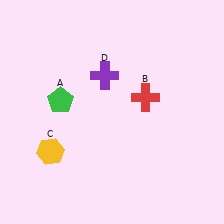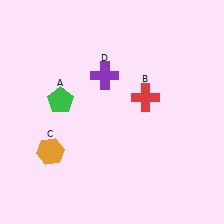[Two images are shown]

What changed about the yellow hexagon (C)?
In Image 1, C is yellow. In Image 2, it changed to orange.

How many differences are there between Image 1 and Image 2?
There is 1 difference between the two images.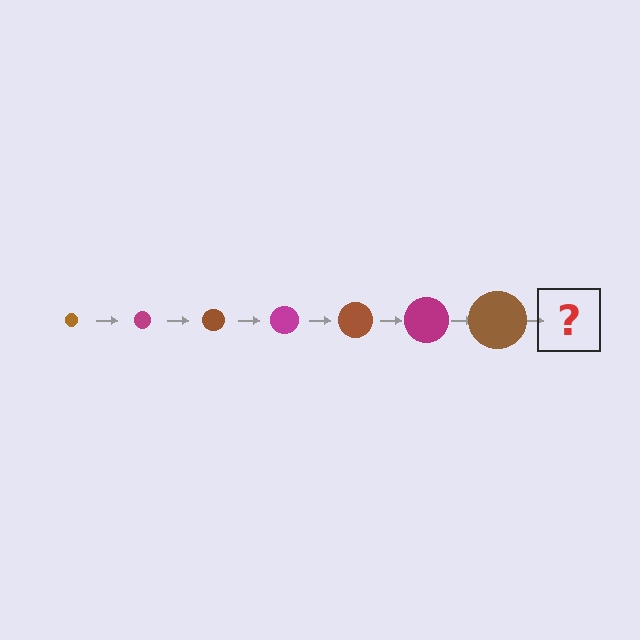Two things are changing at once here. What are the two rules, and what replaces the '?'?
The two rules are that the circle grows larger each step and the color cycles through brown and magenta. The '?' should be a magenta circle, larger than the previous one.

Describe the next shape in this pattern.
It should be a magenta circle, larger than the previous one.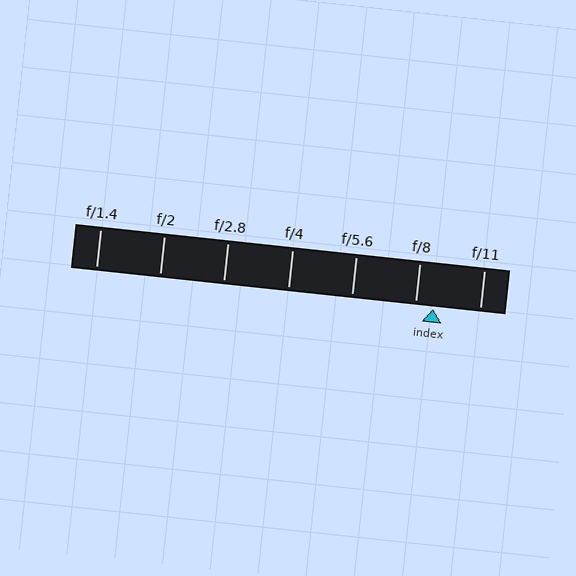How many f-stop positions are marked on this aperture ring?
There are 7 f-stop positions marked.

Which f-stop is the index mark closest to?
The index mark is closest to f/8.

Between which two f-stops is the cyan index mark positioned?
The index mark is between f/8 and f/11.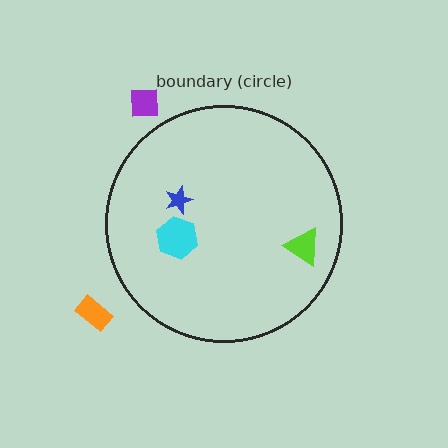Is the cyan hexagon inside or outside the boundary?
Inside.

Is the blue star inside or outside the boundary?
Inside.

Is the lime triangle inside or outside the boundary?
Inside.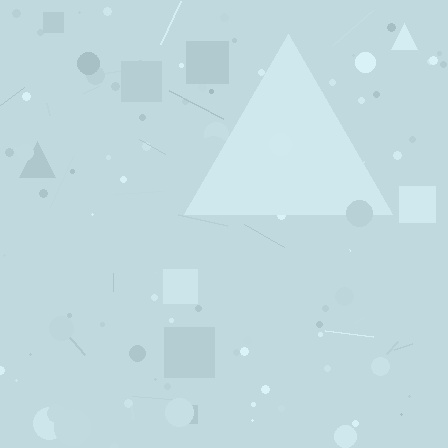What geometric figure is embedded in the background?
A triangle is embedded in the background.